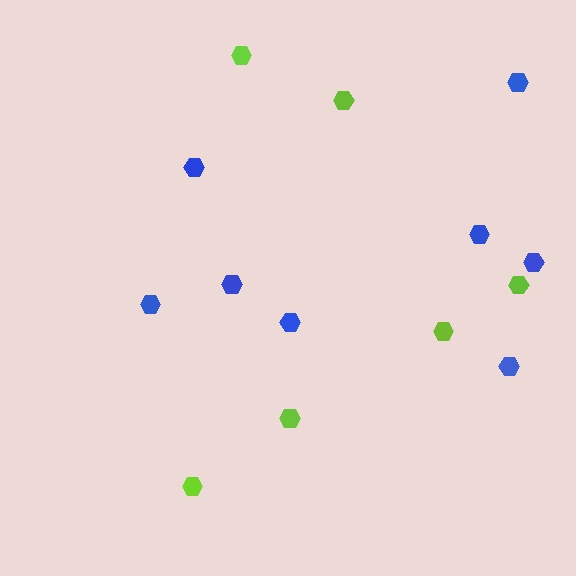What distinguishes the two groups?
There are 2 groups: one group of blue hexagons (8) and one group of lime hexagons (6).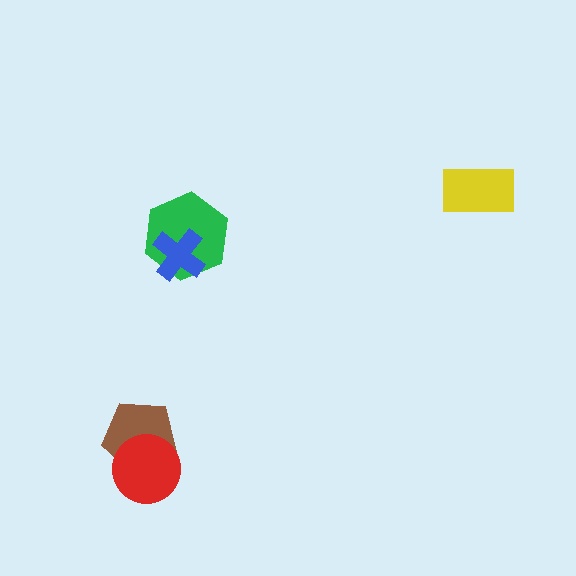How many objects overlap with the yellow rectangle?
0 objects overlap with the yellow rectangle.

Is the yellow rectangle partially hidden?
No, no other shape covers it.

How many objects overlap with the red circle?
1 object overlaps with the red circle.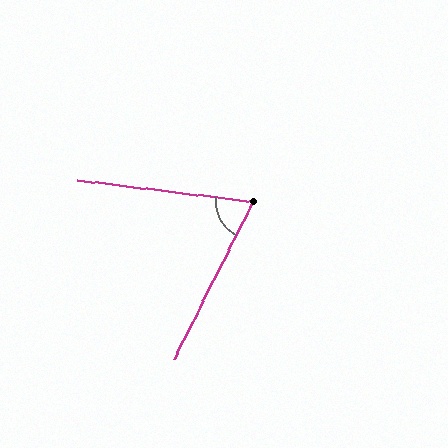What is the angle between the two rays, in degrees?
Approximately 71 degrees.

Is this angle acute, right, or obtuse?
It is acute.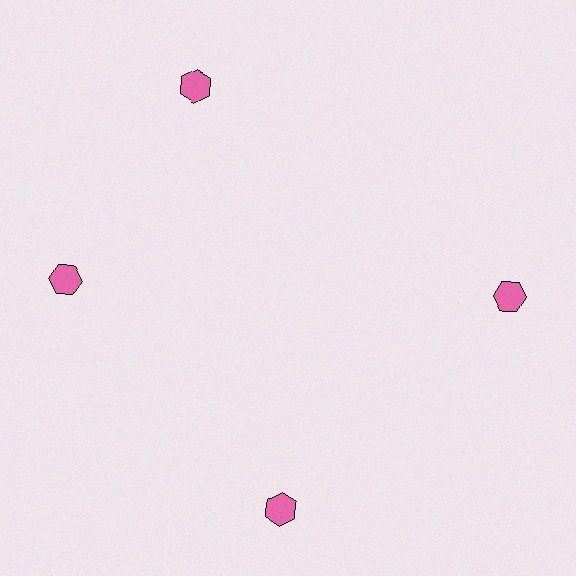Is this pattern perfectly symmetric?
No. The 4 pink hexagons are arranged in a ring, but one element near the 12 o'clock position is rotated out of alignment along the ring, breaking the 4-fold rotational symmetry.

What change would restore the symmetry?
The symmetry would be restored by rotating it back into even spacing with its neighbors so that all 4 hexagons sit at equal angles and equal distance from the center.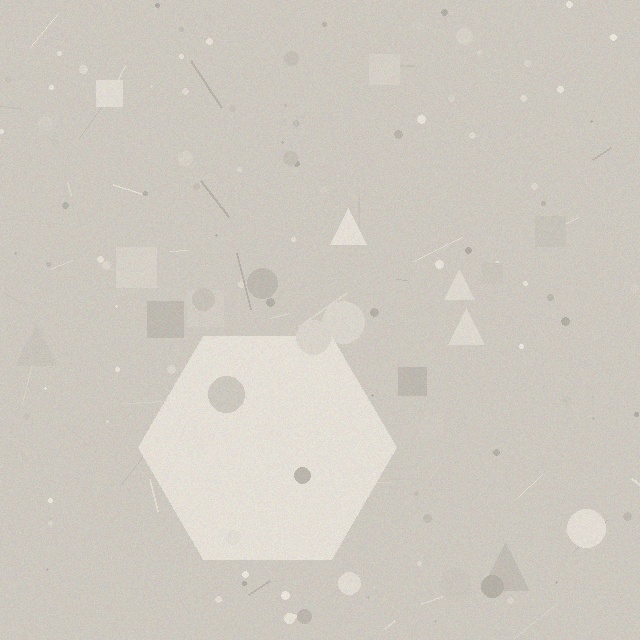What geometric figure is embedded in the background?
A hexagon is embedded in the background.